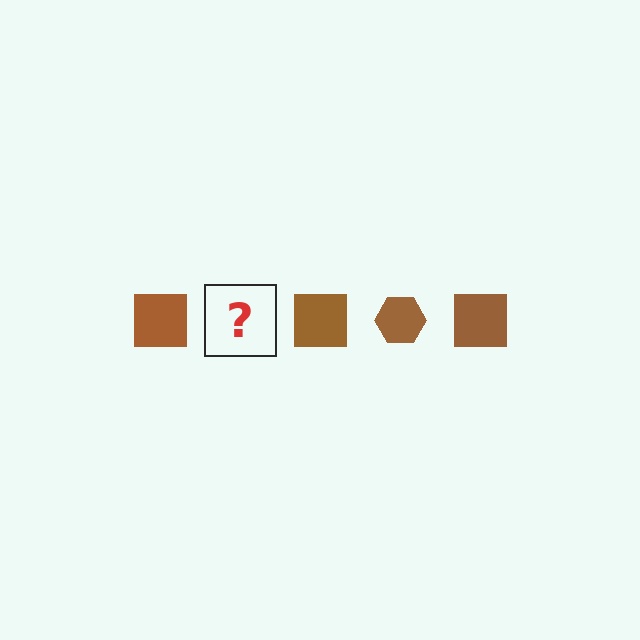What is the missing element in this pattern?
The missing element is a brown hexagon.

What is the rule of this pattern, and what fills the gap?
The rule is that the pattern cycles through square, hexagon shapes in brown. The gap should be filled with a brown hexagon.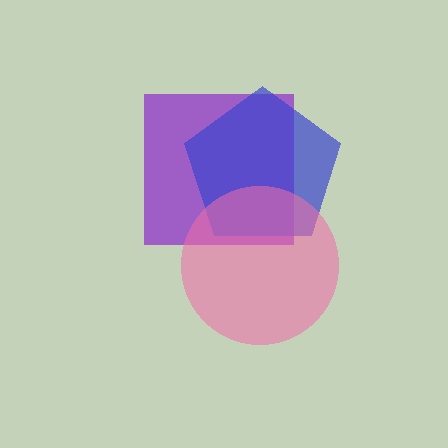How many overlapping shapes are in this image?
There are 3 overlapping shapes in the image.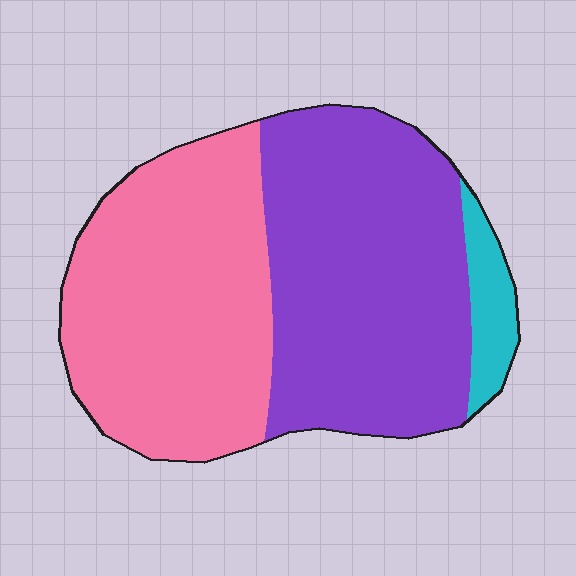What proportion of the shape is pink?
Pink takes up between a third and a half of the shape.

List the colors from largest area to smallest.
From largest to smallest: purple, pink, cyan.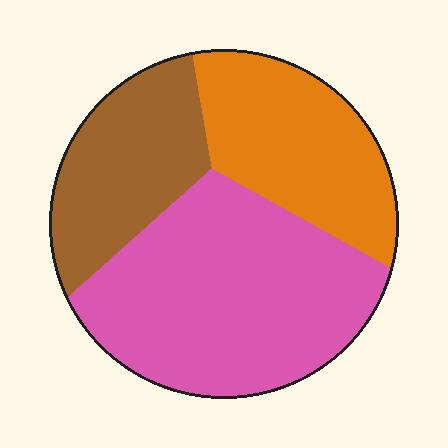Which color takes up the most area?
Pink, at roughly 50%.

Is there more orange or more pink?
Pink.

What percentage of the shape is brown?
Brown takes up between a sixth and a third of the shape.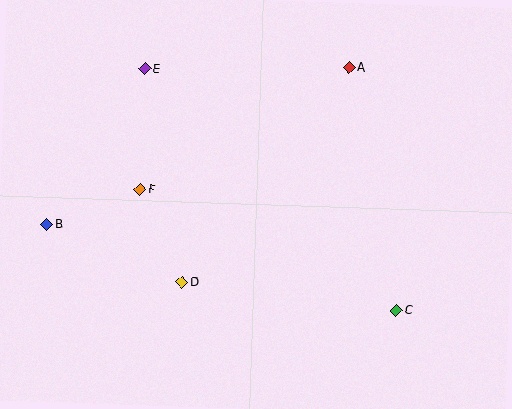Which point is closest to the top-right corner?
Point A is closest to the top-right corner.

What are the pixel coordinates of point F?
Point F is at (140, 189).